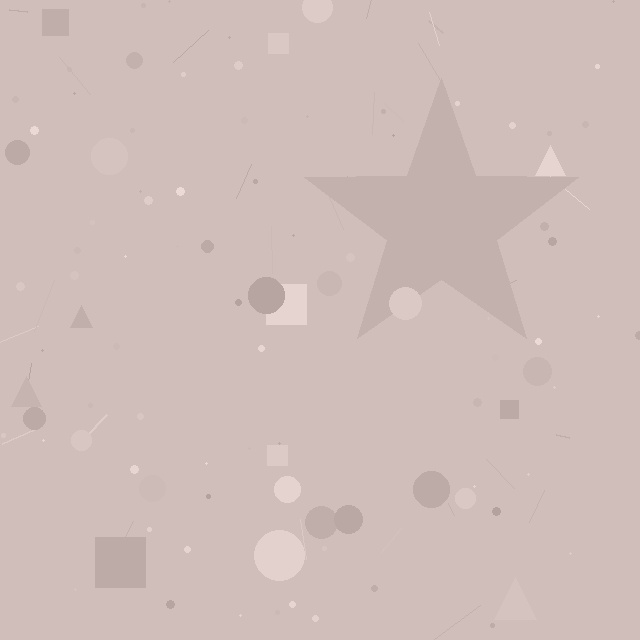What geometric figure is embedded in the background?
A star is embedded in the background.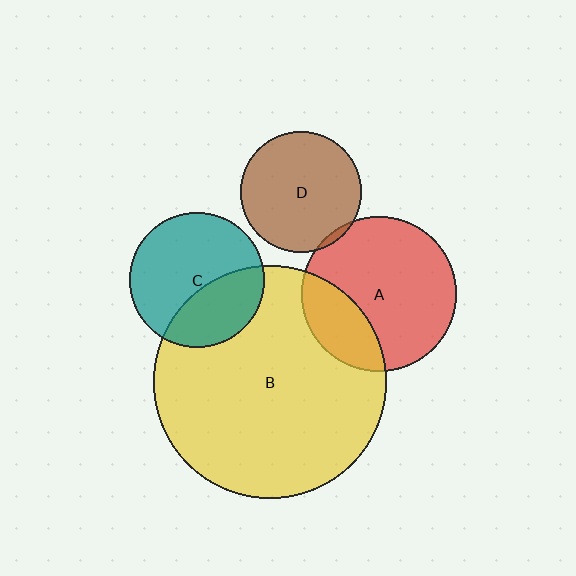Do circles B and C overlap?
Yes.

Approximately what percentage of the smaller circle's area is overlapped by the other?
Approximately 35%.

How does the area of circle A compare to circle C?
Approximately 1.3 times.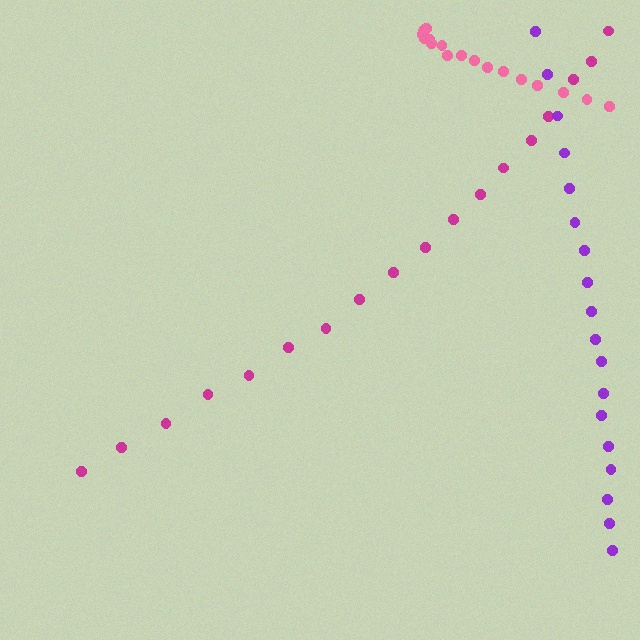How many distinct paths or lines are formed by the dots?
There are 3 distinct paths.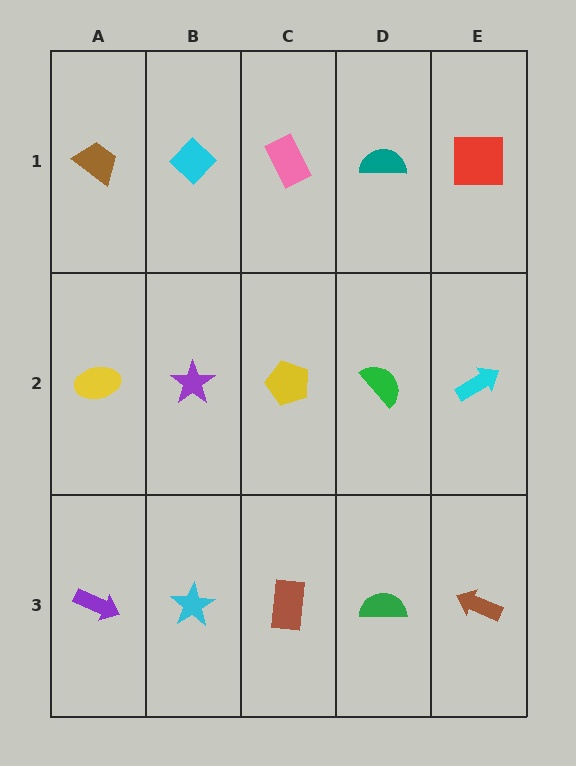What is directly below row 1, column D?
A green semicircle.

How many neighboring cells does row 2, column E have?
3.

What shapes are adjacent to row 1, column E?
A cyan arrow (row 2, column E), a teal semicircle (row 1, column D).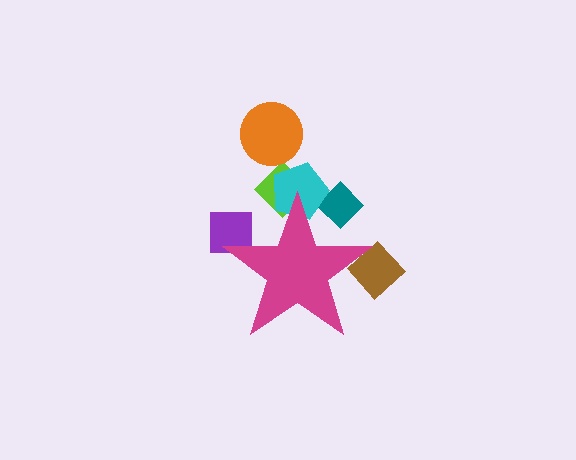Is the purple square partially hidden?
Yes, the purple square is partially hidden behind the magenta star.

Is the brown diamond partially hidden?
Yes, the brown diamond is partially hidden behind the magenta star.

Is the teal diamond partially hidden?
Yes, the teal diamond is partially hidden behind the magenta star.